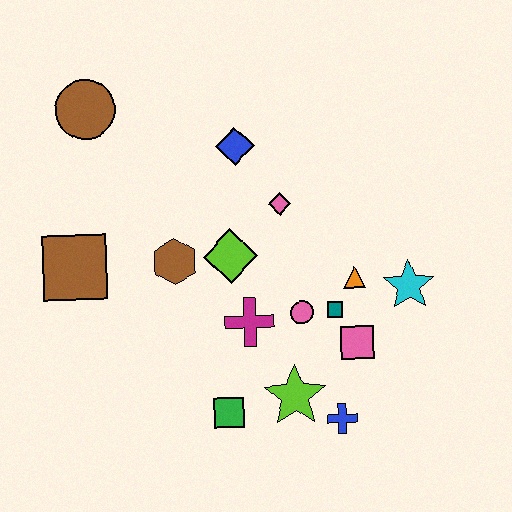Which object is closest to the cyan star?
The orange triangle is closest to the cyan star.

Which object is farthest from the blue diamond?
The blue cross is farthest from the blue diamond.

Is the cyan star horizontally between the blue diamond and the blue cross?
No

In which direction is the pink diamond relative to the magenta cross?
The pink diamond is above the magenta cross.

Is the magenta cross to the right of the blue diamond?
Yes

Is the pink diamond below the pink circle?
No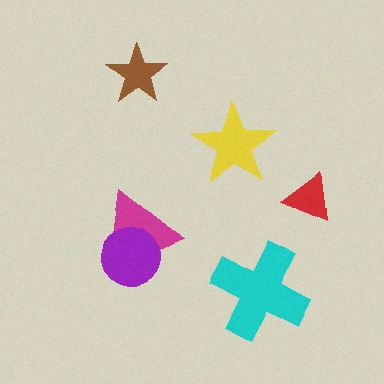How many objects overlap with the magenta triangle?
1 object overlaps with the magenta triangle.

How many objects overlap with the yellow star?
0 objects overlap with the yellow star.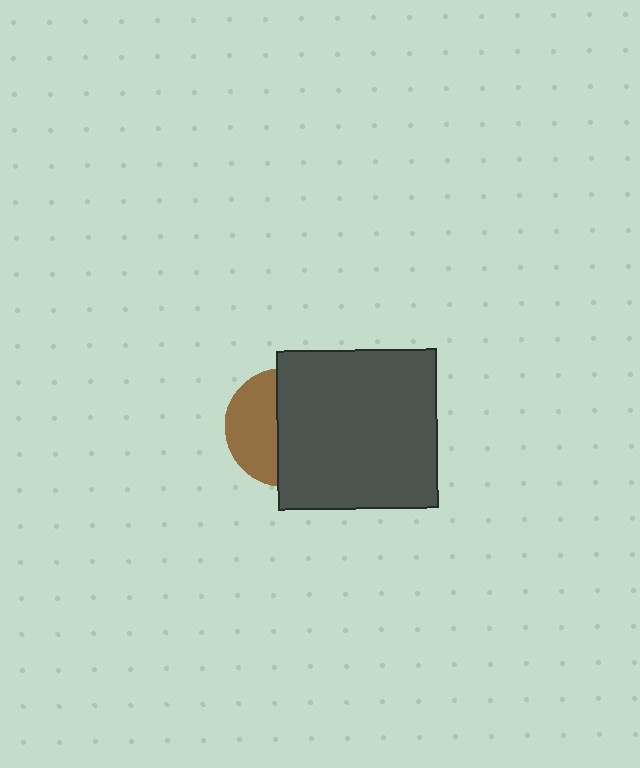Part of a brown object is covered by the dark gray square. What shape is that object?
It is a circle.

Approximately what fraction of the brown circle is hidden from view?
Roughly 59% of the brown circle is hidden behind the dark gray square.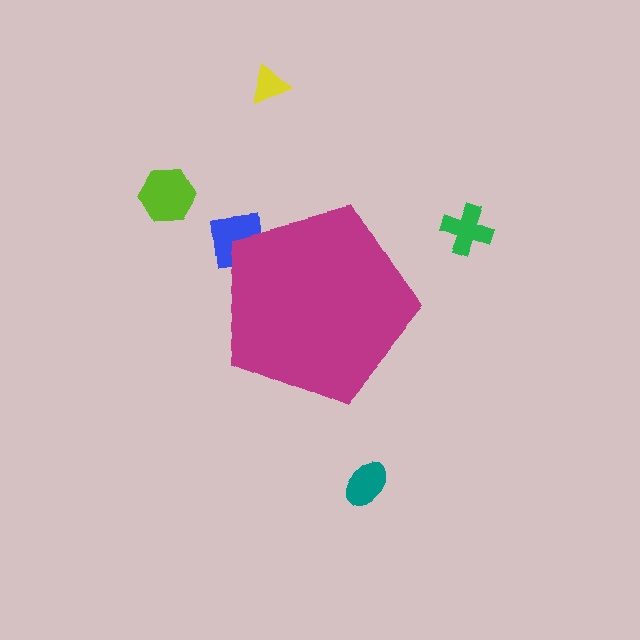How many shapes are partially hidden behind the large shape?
1 shape is partially hidden.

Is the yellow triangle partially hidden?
No, the yellow triangle is fully visible.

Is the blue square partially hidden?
Yes, the blue square is partially hidden behind the magenta pentagon.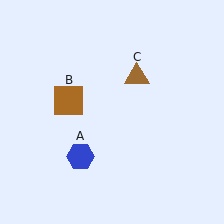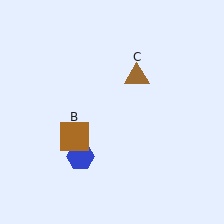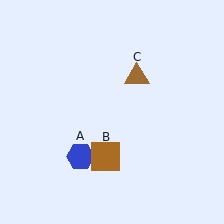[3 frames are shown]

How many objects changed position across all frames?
1 object changed position: brown square (object B).